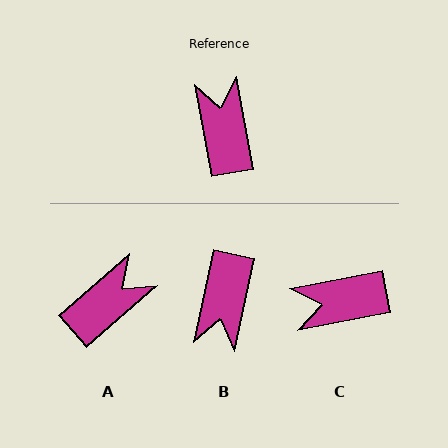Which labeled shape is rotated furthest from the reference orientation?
B, about 157 degrees away.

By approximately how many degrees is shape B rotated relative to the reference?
Approximately 157 degrees counter-clockwise.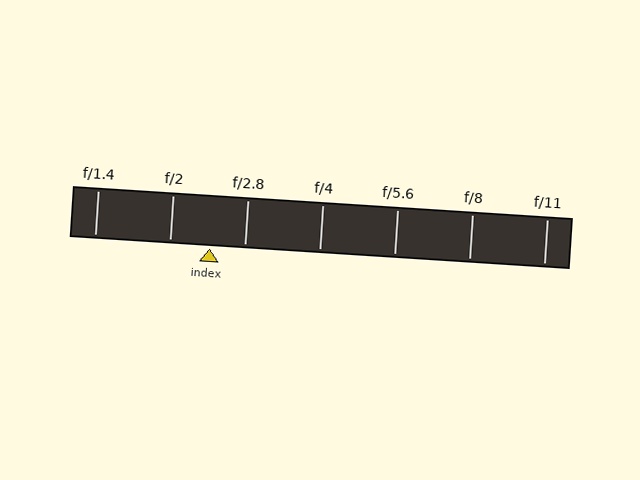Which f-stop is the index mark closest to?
The index mark is closest to f/2.8.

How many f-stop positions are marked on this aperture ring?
There are 7 f-stop positions marked.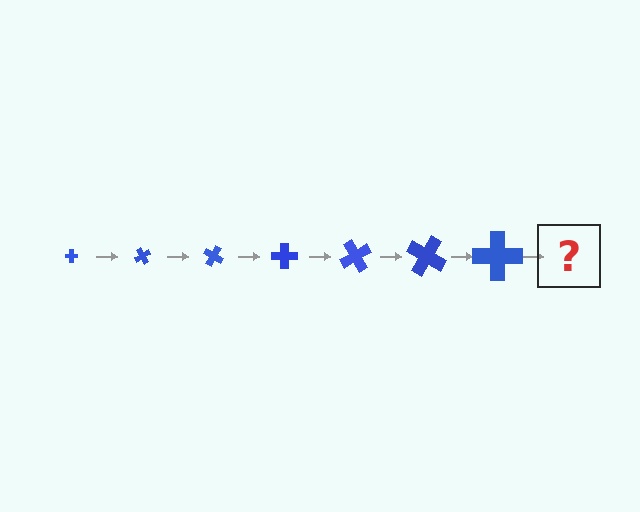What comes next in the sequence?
The next element should be a cross, larger than the previous one and rotated 420 degrees from the start.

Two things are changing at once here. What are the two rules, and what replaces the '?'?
The two rules are that the cross grows larger each step and it rotates 60 degrees each step. The '?' should be a cross, larger than the previous one and rotated 420 degrees from the start.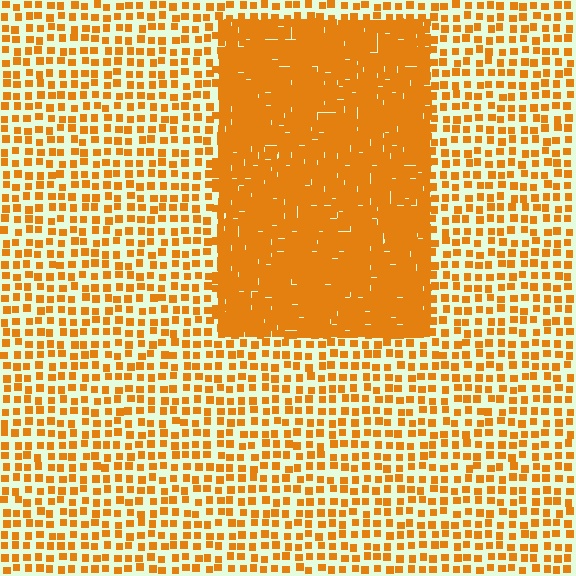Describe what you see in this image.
The image contains small orange elements arranged at two different densities. A rectangle-shaped region is visible where the elements are more densely packed than the surrounding area.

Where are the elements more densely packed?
The elements are more densely packed inside the rectangle boundary.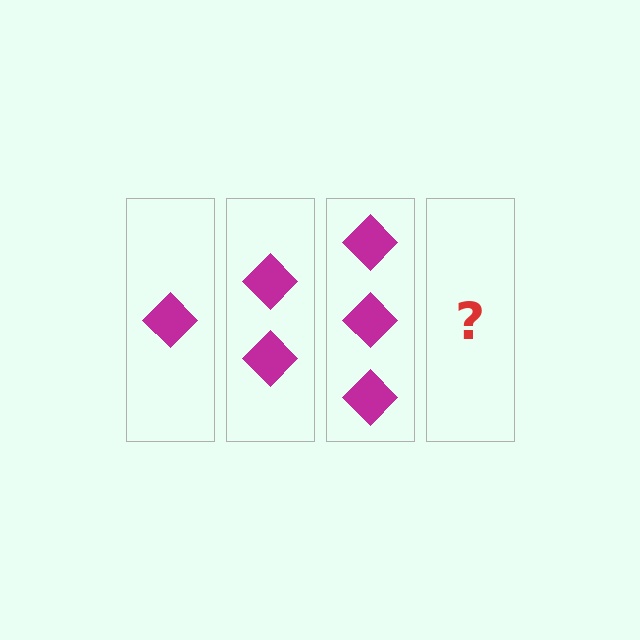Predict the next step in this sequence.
The next step is 4 diamonds.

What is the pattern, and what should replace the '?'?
The pattern is that each step adds one more diamond. The '?' should be 4 diamonds.